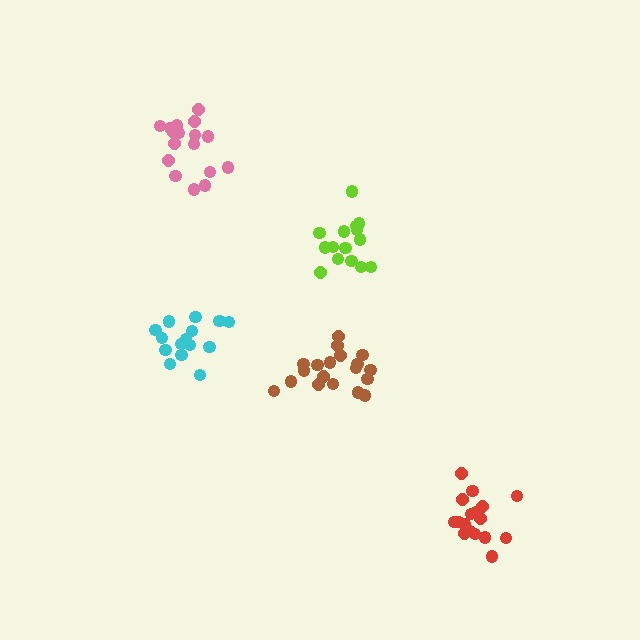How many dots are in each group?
Group 1: 15 dots, Group 2: 15 dots, Group 3: 17 dots, Group 4: 19 dots, Group 5: 17 dots (83 total).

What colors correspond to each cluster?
The clusters are colored: lime, cyan, pink, brown, red.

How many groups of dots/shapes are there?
There are 5 groups.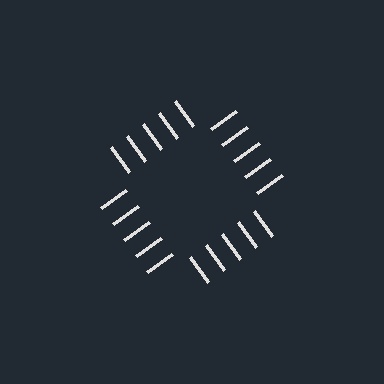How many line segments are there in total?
20 — 5 along each of the 4 edges.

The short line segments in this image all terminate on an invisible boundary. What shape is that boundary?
An illusory square — the line segments terminate on its edges but no continuous stroke is drawn.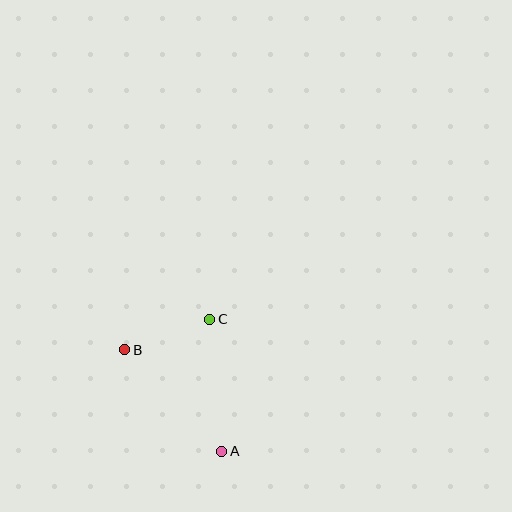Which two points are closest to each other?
Points B and C are closest to each other.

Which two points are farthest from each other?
Points A and B are farthest from each other.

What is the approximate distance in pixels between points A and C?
The distance between A and C is approximately 132 pixels.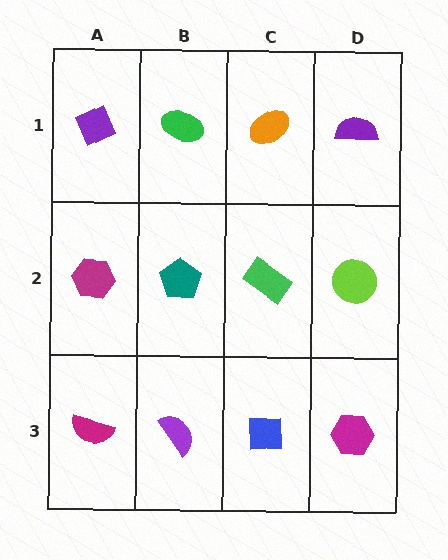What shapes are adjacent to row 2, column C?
An orange ellipse (row 1, column C), a blue square (row 3, column C), a teal pentagon (row 2, column B), a lime circle (row 2, column D).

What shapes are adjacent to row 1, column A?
A magenta hexagon (row 2, column A), a green ellipse (row 1, column B).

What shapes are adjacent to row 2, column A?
A purple diamond (row 1, column A), a magenta semicircle (row 3, column A), a teal pentagon (row 2, column B).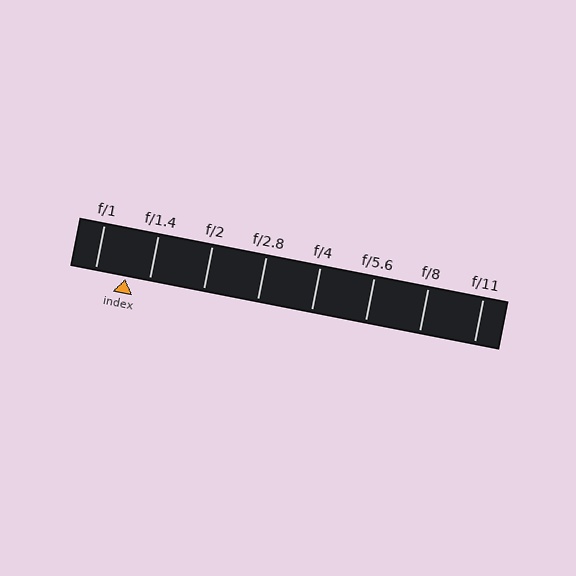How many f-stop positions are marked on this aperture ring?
There are 8 f-stop positions marked.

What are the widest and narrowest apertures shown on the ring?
The widest aperture shown is f/1 and the narrowest is f/11.